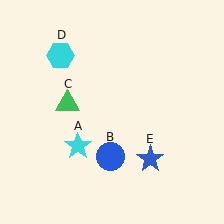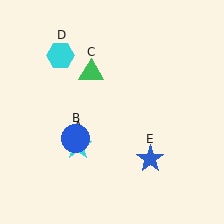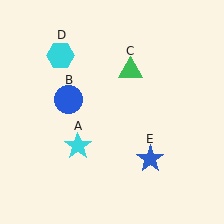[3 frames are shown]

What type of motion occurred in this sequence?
The blue circle (object B), green triangle (object C) rotated clockwise around the center of the scene.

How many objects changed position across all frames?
2 objects changed position: blue circle (object B), green triangle (object C).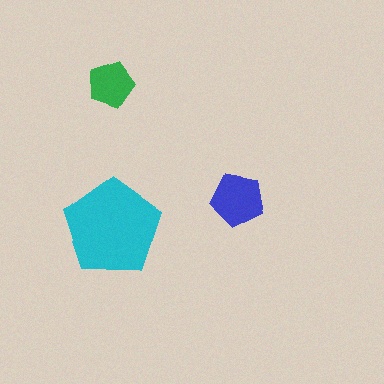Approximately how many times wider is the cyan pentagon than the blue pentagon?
About 2 times wider.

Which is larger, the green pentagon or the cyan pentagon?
The cyan one.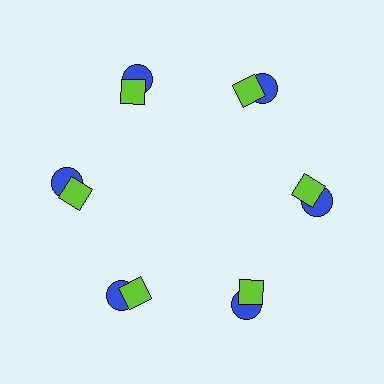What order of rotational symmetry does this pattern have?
This pattern has 6-fold rotational symmetry.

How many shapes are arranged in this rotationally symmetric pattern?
There are 12 shapes, arranged in 6 groups of 2.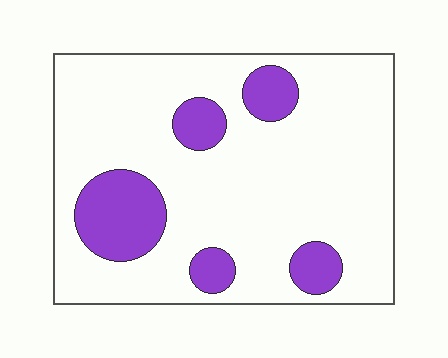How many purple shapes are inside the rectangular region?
5.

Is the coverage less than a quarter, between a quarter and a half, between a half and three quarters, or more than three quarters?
Less than a quarter.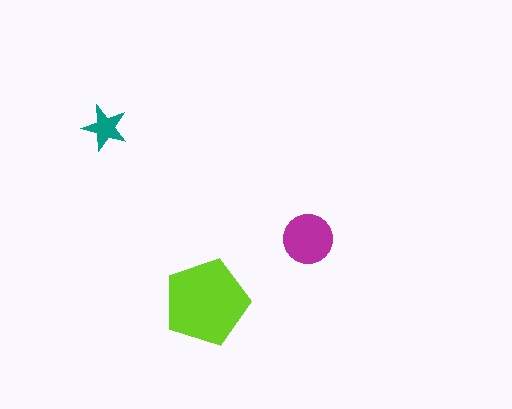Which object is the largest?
The lime pentagon.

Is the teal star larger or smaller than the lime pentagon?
Smaller.